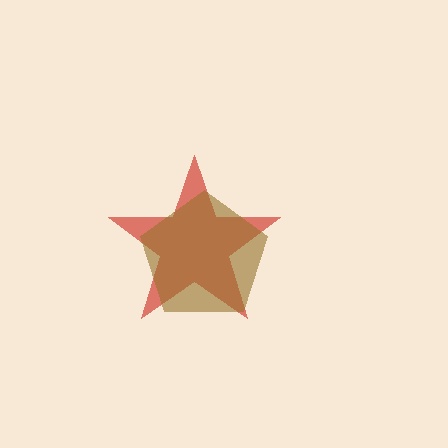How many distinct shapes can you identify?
There are 2 distinct shapes: a red star, a brown pentagon.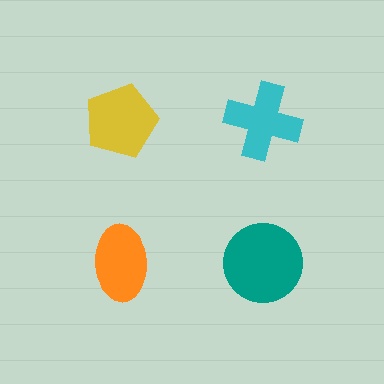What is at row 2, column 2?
A teal circle.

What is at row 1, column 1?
A yellow pentagon.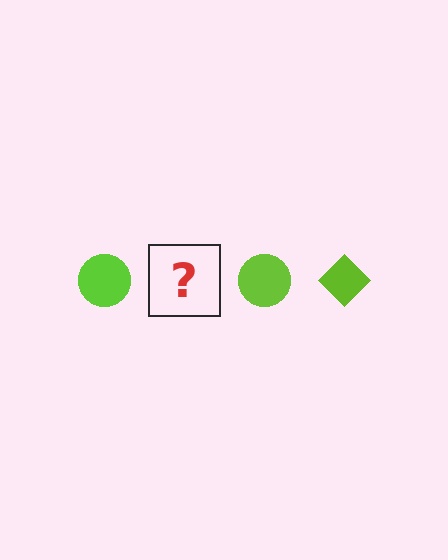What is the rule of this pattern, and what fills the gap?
The rule is that the pattern cycles through circle, diamond shapes in lime. The gap should be filled with a lime diamond.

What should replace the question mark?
The question mark should be replaced with a lime diamond.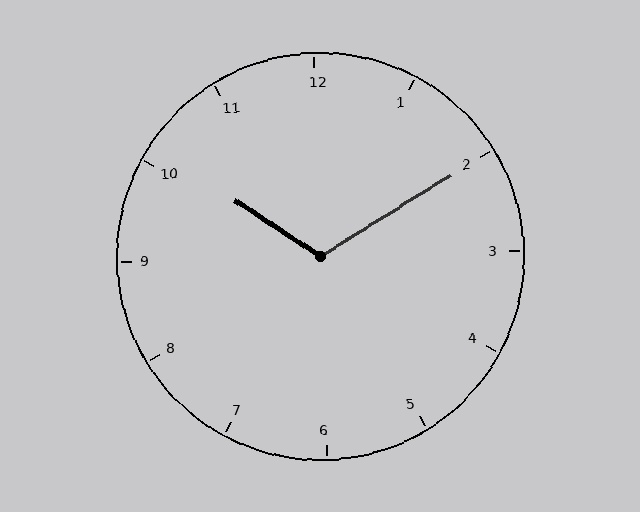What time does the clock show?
10:10.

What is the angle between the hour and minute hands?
Approximately 115 degrees.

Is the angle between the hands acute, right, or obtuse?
It is obtuse.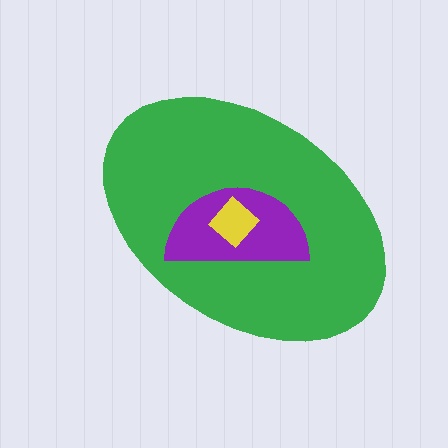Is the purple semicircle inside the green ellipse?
Yes.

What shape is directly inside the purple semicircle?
The yellow diamond.